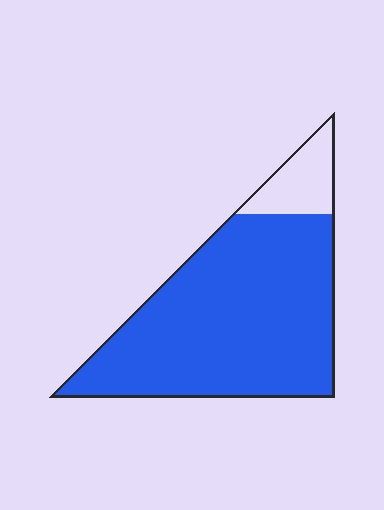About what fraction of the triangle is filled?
About seven eighths (7/8).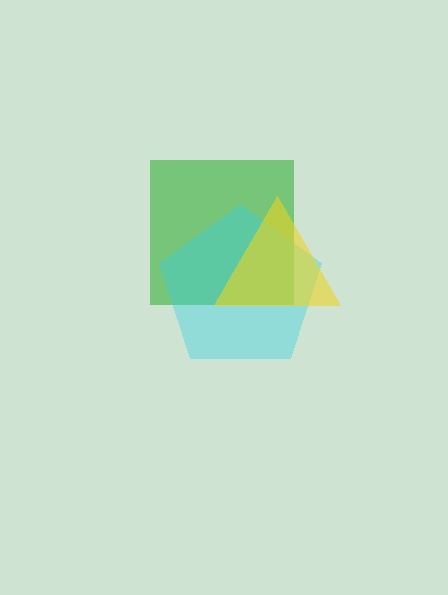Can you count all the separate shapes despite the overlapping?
Yes, there are 3 separate shapes.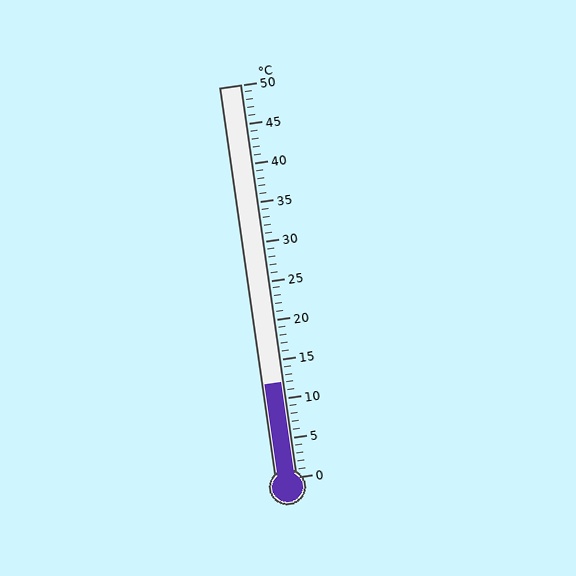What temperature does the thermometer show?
The thermometer shows approximately 12°C.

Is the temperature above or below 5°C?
The temperature is above 5°C.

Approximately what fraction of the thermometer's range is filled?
The thermometer is filled to approximately 25% of its range.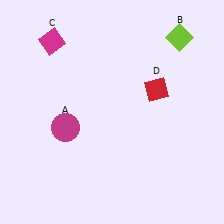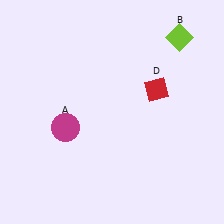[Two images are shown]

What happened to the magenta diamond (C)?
The magenta diamond (C) was removed in Image 2. It was in the top-left area of Image 1.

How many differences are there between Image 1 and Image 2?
There is 1 difference between the two images.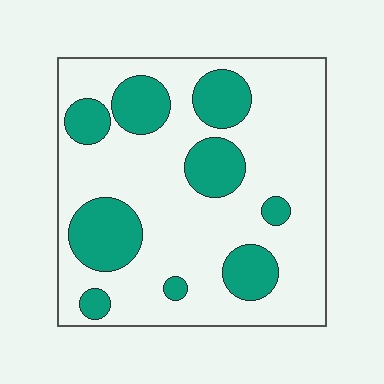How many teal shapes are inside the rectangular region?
9.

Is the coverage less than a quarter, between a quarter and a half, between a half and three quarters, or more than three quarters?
Between a quarter and a half.